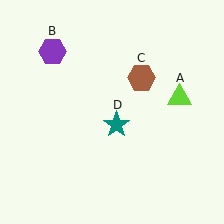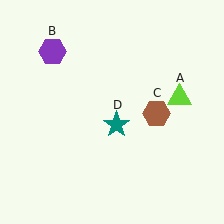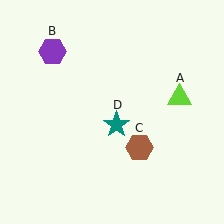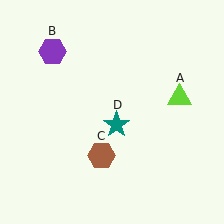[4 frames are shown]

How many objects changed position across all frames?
1 object changed position: brown hexagon (object C).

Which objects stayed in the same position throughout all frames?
Lime triangle (object A) and purple hexagon (object B) and teal star (object D) remained stationary.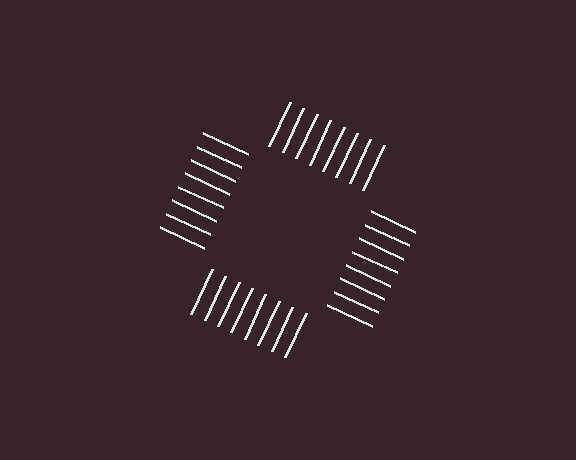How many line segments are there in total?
32 — 8 along each of the 4 edges.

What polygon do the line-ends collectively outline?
An illusory square — the line segments terminate on its edges but no continuous stroke is drawn.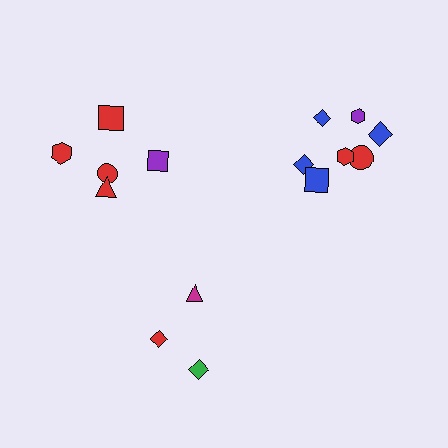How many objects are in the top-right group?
There are 7 objects.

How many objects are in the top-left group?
There are 5 objects.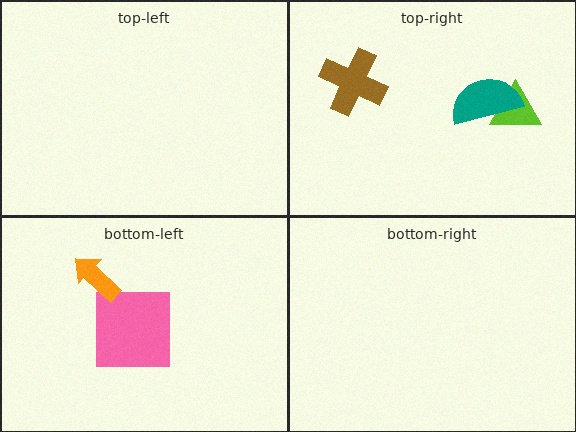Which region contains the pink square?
The bottom-left region.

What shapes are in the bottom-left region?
The pink square, the orange arrow.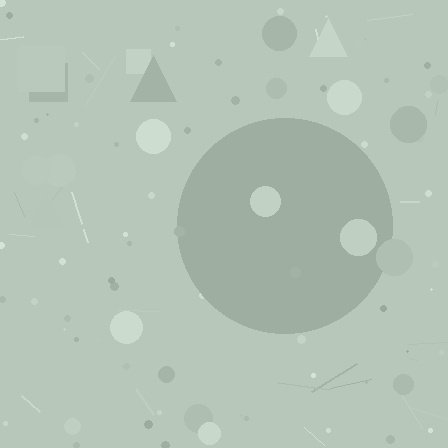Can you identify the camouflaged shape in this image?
The camouflaged shape is a circle.